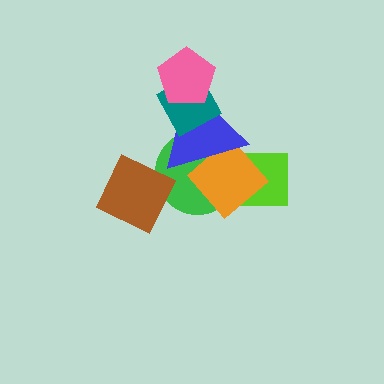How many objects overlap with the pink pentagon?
2 objects overlap with the pink pentagon.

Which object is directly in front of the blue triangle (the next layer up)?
The teal diamond is directly in front of the blue triangle.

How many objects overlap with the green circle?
3 objects overlap with the green circle.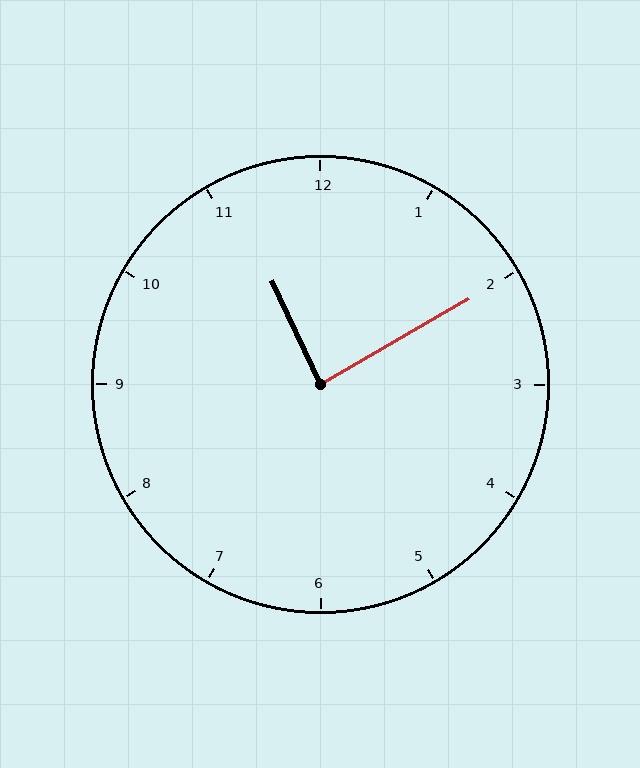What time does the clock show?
11:10.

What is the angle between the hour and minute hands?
Approximately 85 degrees.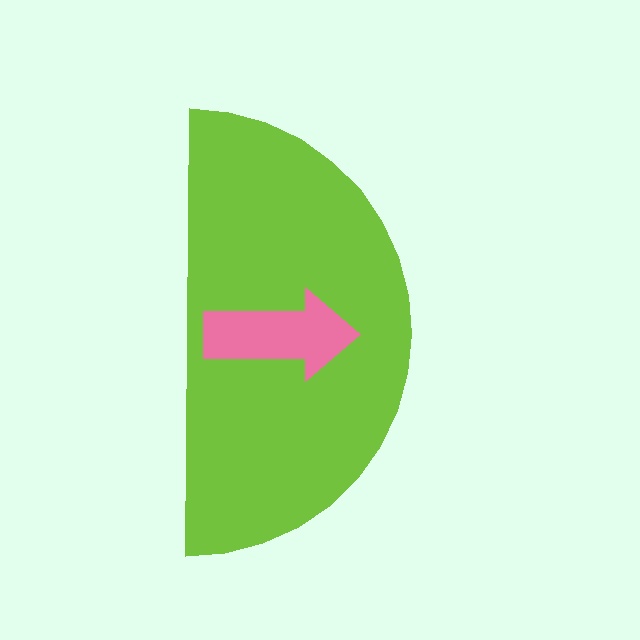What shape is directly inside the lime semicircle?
The pink arrow.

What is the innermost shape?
The pink arrow.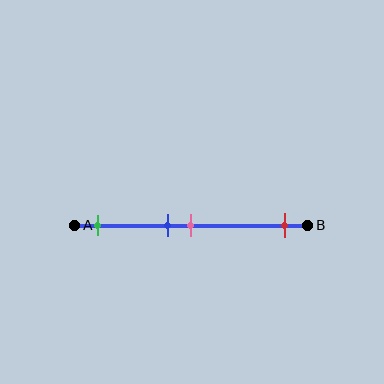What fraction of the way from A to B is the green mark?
The green mark is approximately 10% (0.1) of the way from A to B.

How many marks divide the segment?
There are 4 marks dividing the segment.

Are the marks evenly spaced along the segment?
No, the marks are not evenly spaced.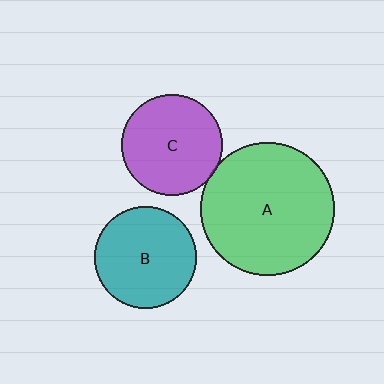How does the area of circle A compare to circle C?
Approximately 1.7 times.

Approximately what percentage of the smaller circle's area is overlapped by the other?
Approximately 5%.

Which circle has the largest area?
Circle A (green).